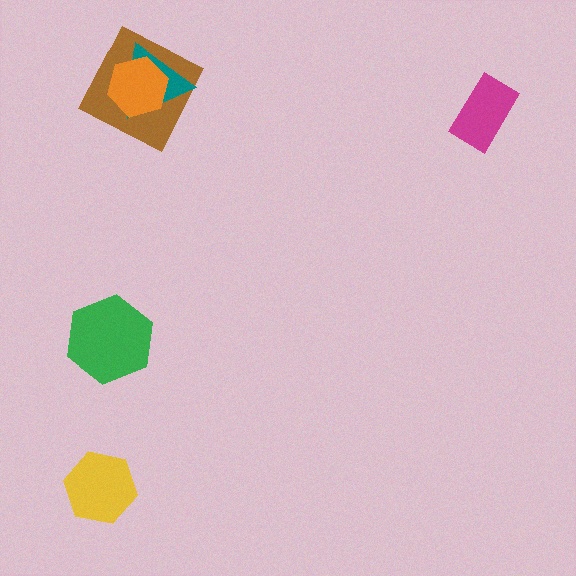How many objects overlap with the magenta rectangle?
0 objects overlap with the magenta rectangle.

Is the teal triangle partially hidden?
Yes, it is partially covered by another shape.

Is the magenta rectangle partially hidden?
No, no other shape covers it.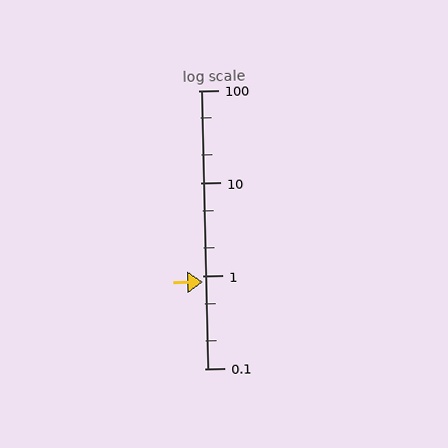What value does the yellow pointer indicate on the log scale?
The pointer indicates approximately 0.85.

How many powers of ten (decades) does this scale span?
The scale spans 3 decades, from 0.1 to 100.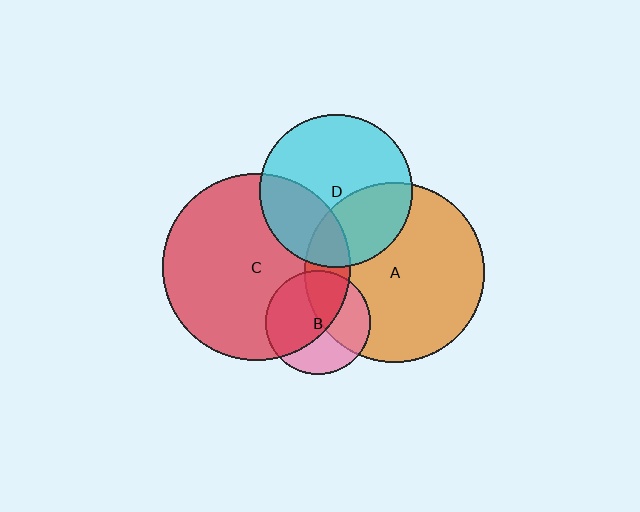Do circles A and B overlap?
Yes.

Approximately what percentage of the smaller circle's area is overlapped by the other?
Approximately 40%.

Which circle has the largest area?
Circle C (red).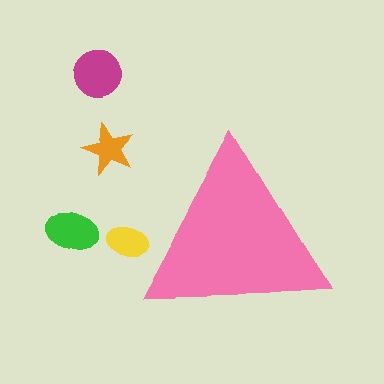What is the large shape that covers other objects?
A pink triangle.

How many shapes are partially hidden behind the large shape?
1 shape is partially hidden.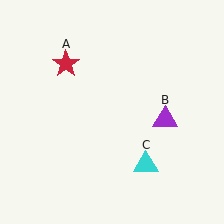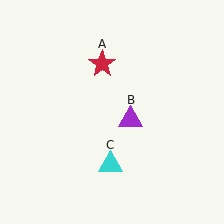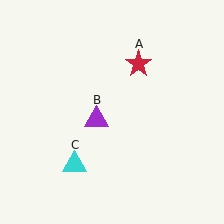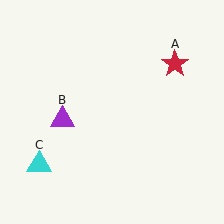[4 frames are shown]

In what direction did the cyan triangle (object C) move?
The cyan triangle (object C) moved left.